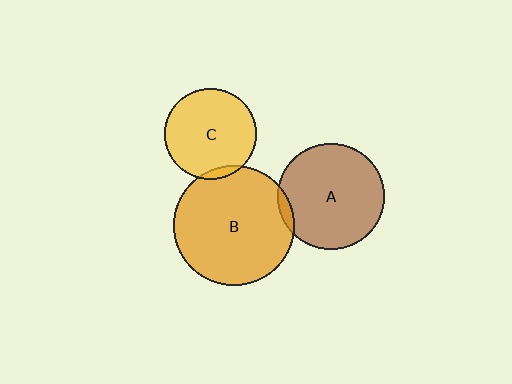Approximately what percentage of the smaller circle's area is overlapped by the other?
Approximately 5%.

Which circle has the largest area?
Circle B (orange).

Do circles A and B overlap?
Yes.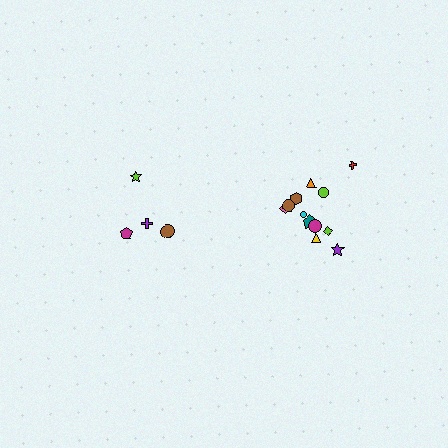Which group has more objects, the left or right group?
The right group.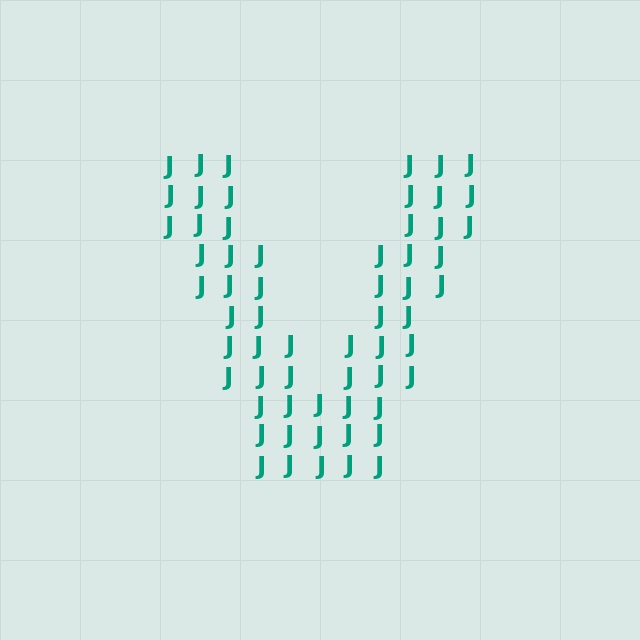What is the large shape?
The large shape is the letter V.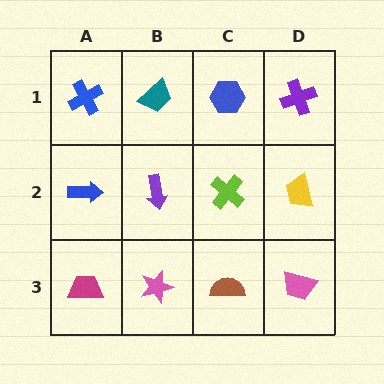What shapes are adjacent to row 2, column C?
A blue hexagon (row 1, column C), a brown semicircle (row 3, column C), a purple arrow (row 2, column B), a yellow trapezoid (row 2, column D).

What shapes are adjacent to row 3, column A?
A blue arrow (row 2, column A), a pink star (row 3, column B).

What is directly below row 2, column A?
A magenta trapezoid.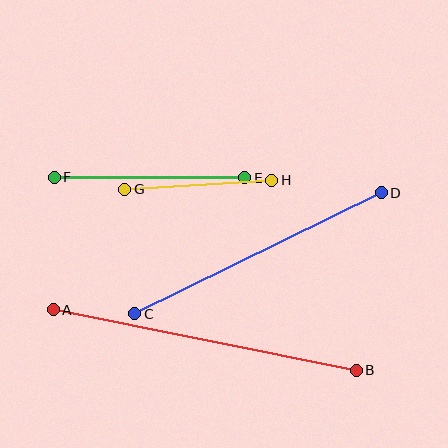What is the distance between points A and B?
The distance is approximately 309 pixels.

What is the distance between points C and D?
The distance is approximately 275 pixels.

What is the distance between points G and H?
The distance is approximately 147 pixels.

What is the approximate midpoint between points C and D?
The midpoint is at approximately (258, 253) pixels.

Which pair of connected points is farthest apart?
Points A and B are farthest apart.